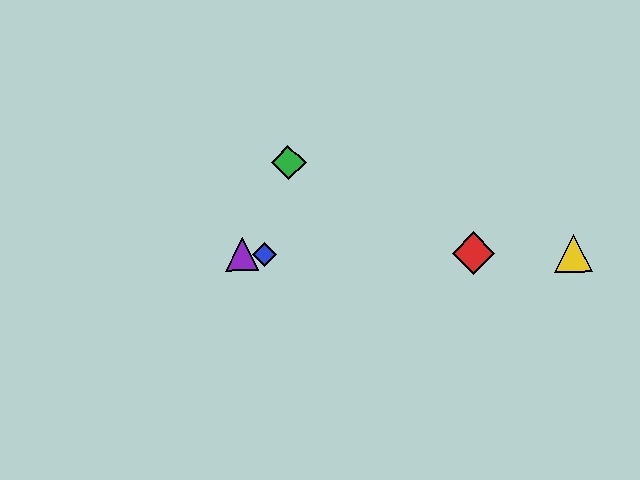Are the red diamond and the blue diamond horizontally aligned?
Yes, both are at y≈253.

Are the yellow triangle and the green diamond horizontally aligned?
No, the yellow triangle is at y≈253 and the green diamond is at y≈163.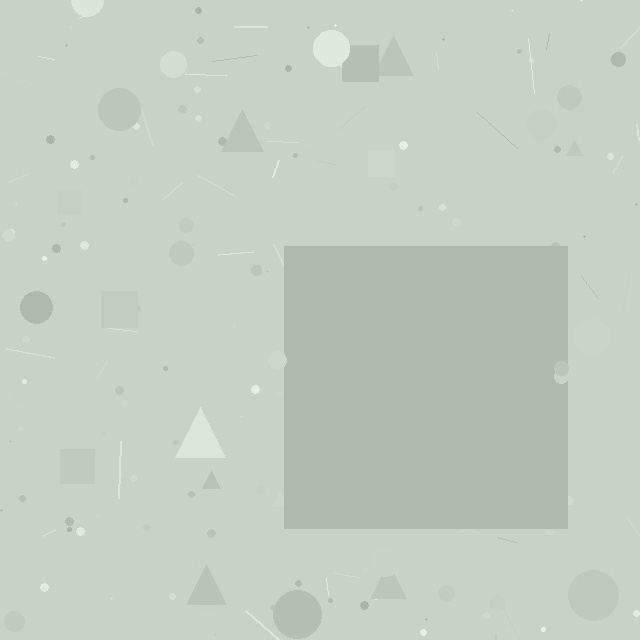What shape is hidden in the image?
A square is hidden in the image.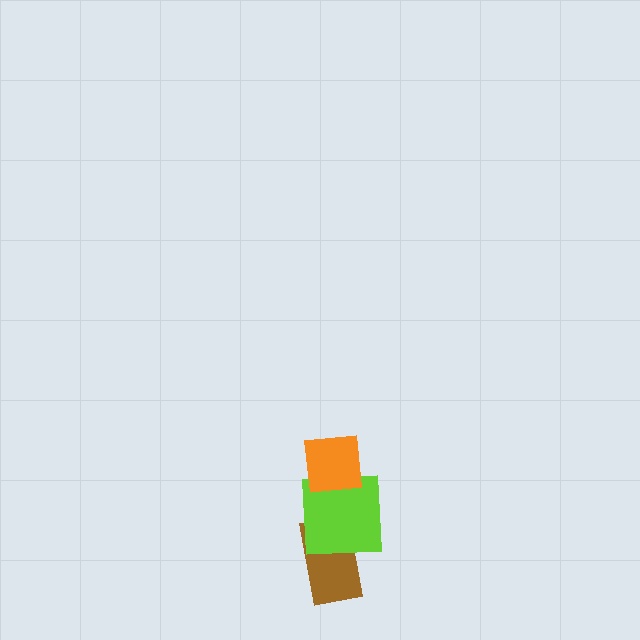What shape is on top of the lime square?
The orange square is on top of the lime square.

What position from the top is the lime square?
The lime square is 2nd from the top.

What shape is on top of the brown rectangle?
The lime square is on top of the brown rectangle.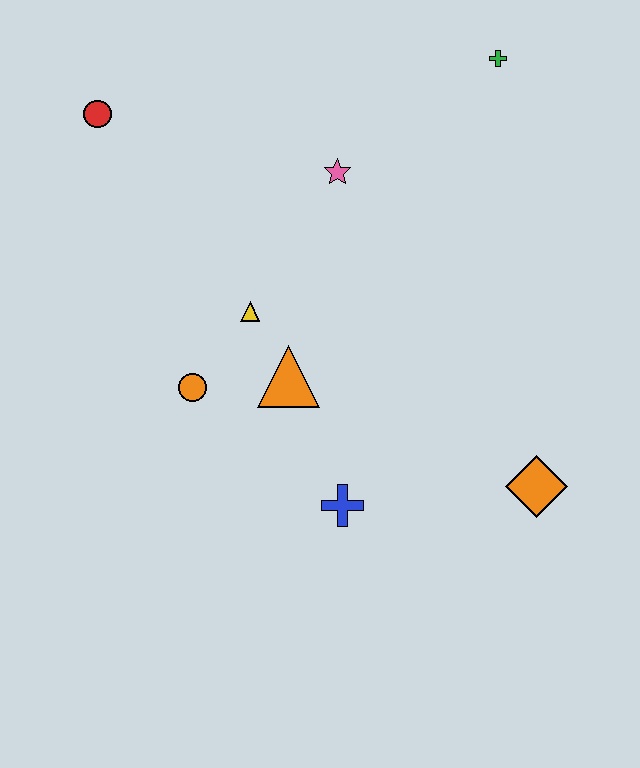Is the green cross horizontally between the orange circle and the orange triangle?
No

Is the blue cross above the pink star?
No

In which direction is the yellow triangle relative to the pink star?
The yellow triangle is below the pink star.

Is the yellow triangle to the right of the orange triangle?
No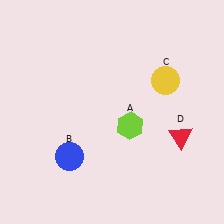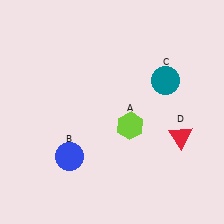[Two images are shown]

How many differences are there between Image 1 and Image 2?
There is 1 difference between the two images.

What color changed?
The circle (C) changed from yellow in Image 1 to teal in Image 2.